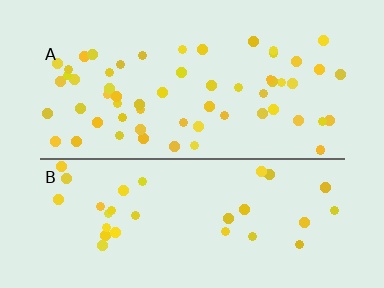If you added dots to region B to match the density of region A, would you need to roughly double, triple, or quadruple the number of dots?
Approximately double.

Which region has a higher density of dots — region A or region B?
A (the top).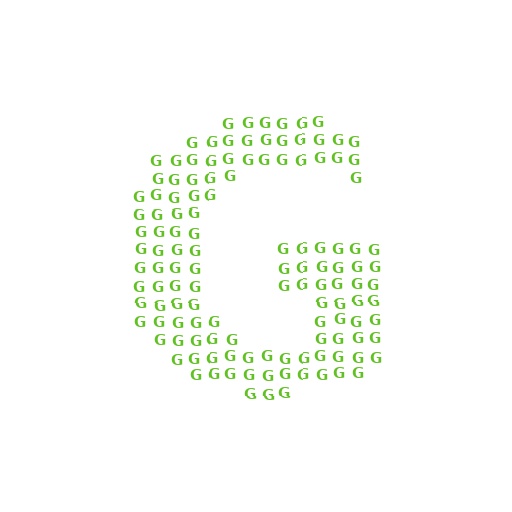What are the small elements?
The small elements are letter G's.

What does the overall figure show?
The overall figure shows the letter G.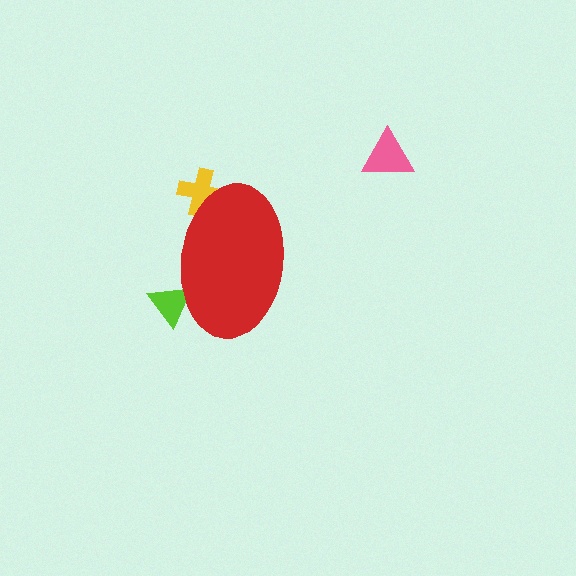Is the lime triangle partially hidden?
Yes, the lime triangle is partially hidden behind the red ellipse.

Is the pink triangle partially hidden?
No, the pink triangle is fully visible.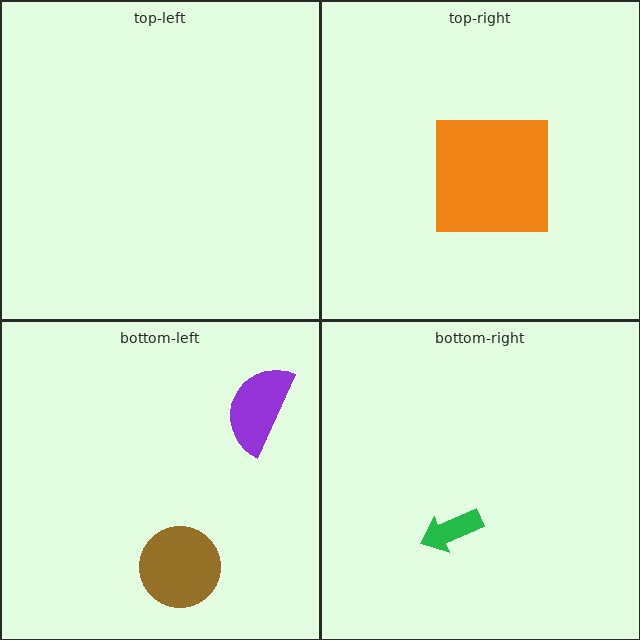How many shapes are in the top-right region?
1.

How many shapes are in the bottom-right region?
1.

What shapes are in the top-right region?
The orange square.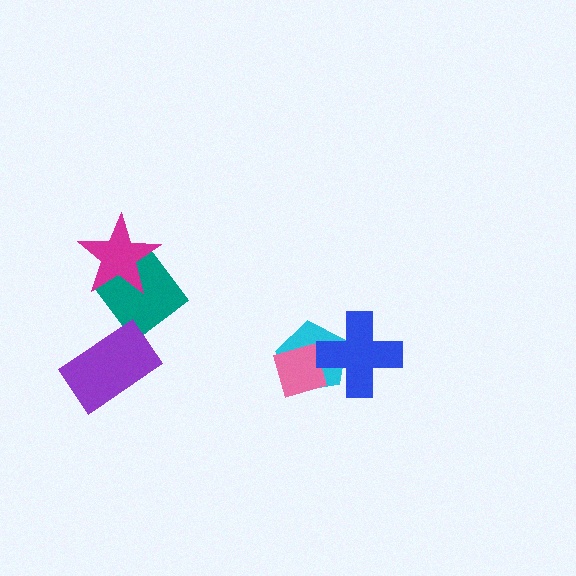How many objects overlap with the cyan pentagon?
2 objects overlap with the cyan pentagon.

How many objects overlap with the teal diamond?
1 object overlaps with the teal diamond.